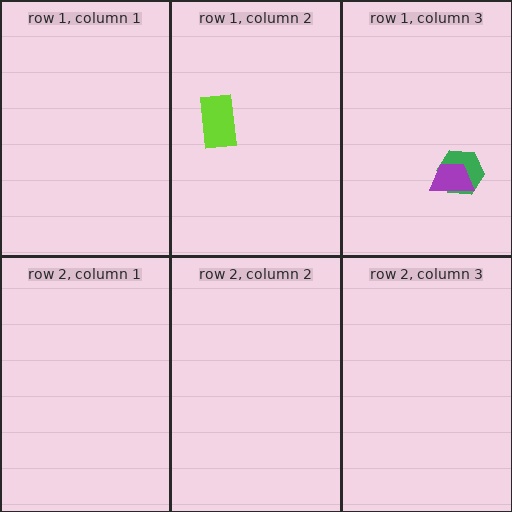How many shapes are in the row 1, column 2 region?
1.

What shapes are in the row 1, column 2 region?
The lime rectangle.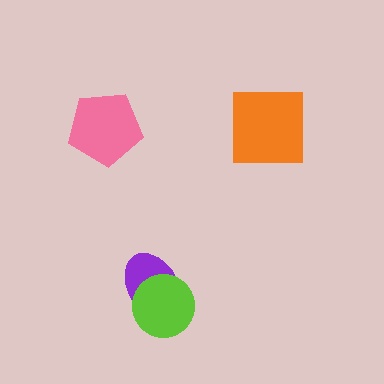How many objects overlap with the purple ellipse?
1 object overlaps with the purple ellipse.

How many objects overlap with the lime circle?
1 object overlaps with the lime circle.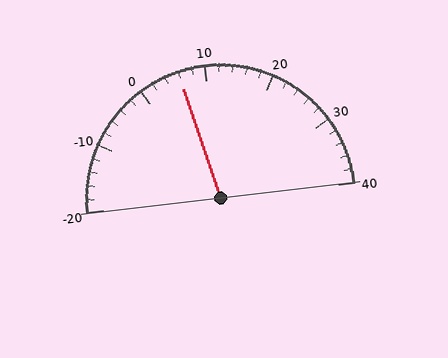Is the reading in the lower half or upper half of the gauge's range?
The reading is in the lower half of the range (-20 to 40).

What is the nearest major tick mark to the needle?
The nearest major tick mark is 10.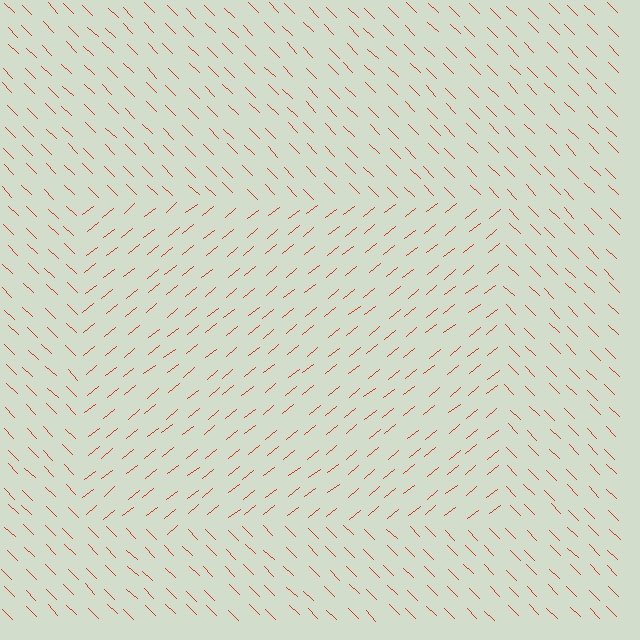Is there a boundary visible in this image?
Yes, there is a texture boundary formed by a change in line orientation.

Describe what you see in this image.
The image is filled with small red line segments. A rectangle region in the image has lines oriented differently from the surrounding lines, creating a visible texture boundary.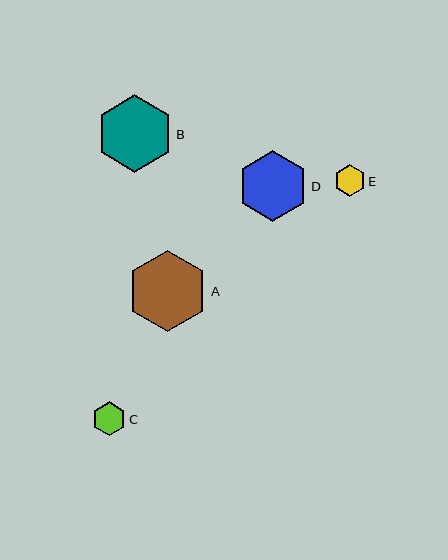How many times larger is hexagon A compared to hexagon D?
Hexagon A is approximately 1.1 times the size of hexagon D.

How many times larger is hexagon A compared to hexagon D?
Hexagon A is approximately 1.1 times the size of hexagon D.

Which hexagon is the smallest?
Hexagon E is the smallest with a size of approximately 31 pixels.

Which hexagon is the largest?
Hexagon A is the largest with a size of approximately 81 pixels.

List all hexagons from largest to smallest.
From largest to smallest: A, B, D, C, E.